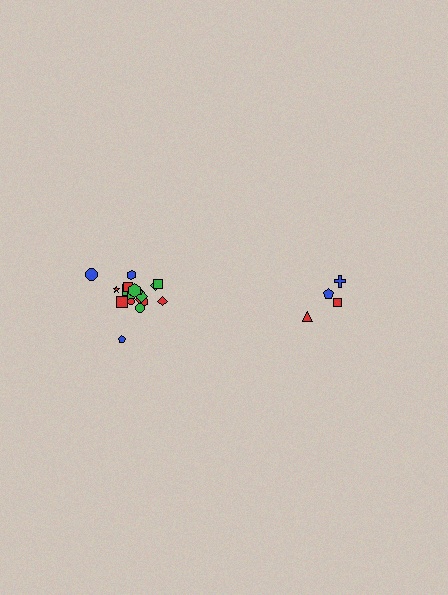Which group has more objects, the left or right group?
The left group.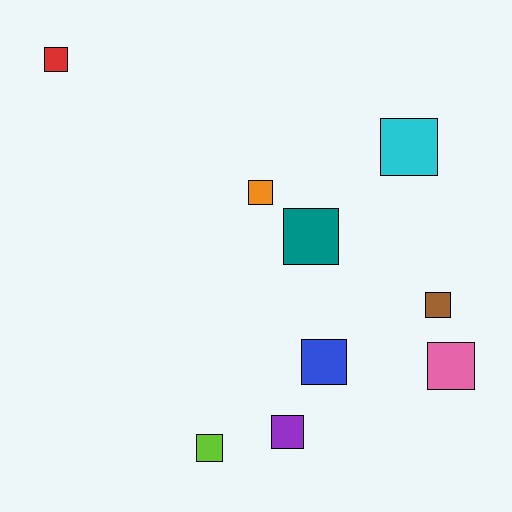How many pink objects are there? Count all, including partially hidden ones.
There is 1 pink object.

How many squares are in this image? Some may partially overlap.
There are 9 squares.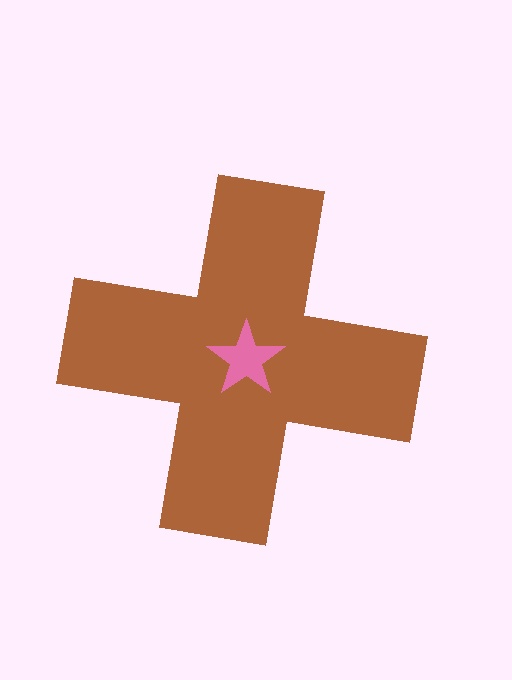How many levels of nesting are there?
2.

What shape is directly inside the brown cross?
The pink star.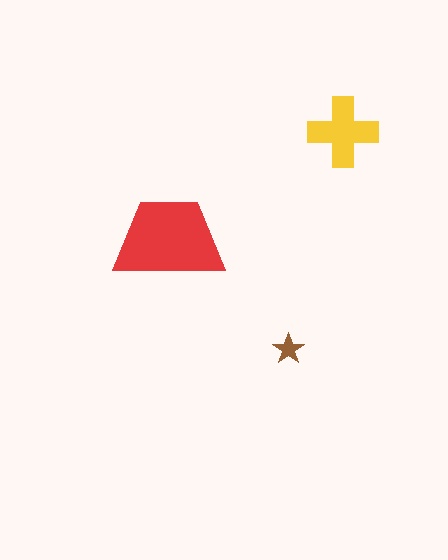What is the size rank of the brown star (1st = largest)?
3rd.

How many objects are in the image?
There are 3 objects in the image.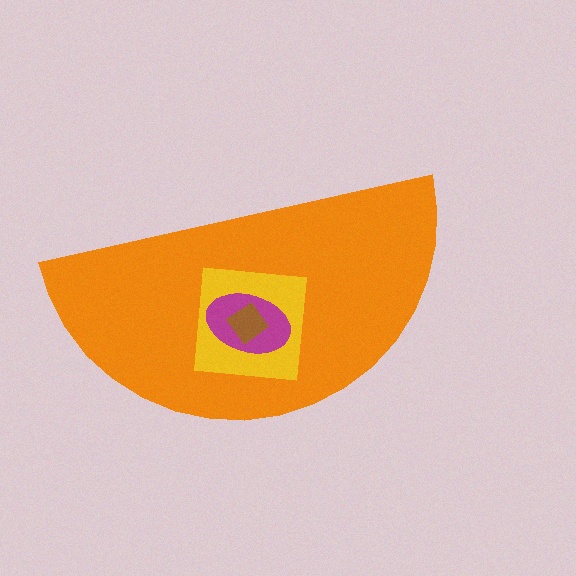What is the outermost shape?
The orange semicircle.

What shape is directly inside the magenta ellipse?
The brown diamond.